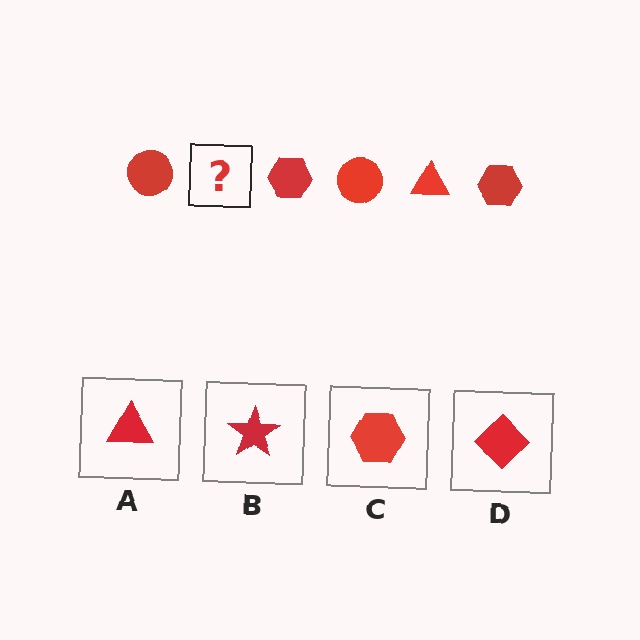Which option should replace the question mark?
Option A.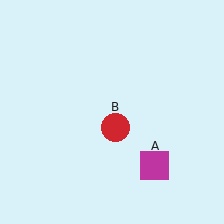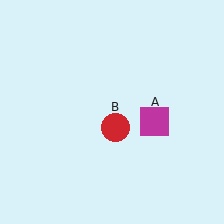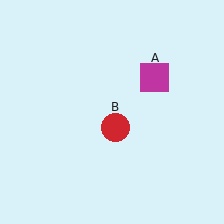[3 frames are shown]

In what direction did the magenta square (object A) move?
The magenta square (object A) moved up.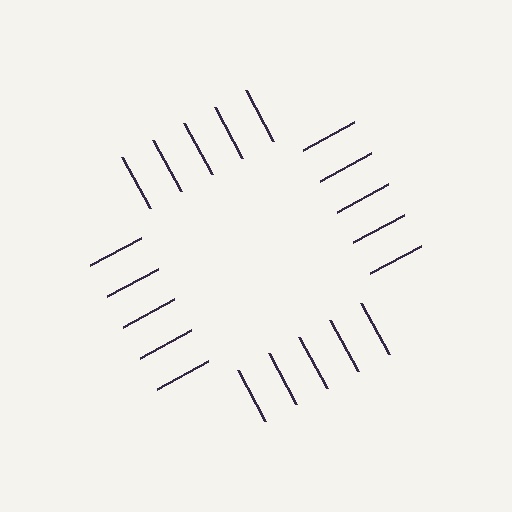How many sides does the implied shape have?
4 sides — the line-ends trace a square.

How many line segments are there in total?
20 — 5 along each of the 4 edges.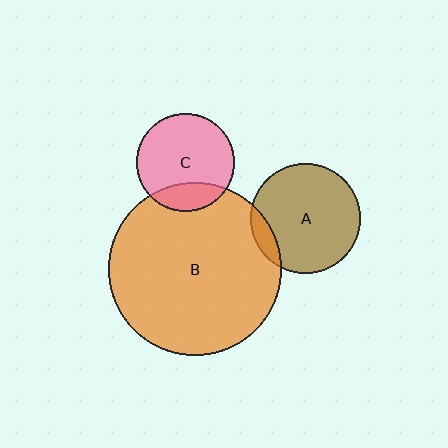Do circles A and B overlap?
Yes.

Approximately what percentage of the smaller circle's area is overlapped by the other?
Approximately 10%.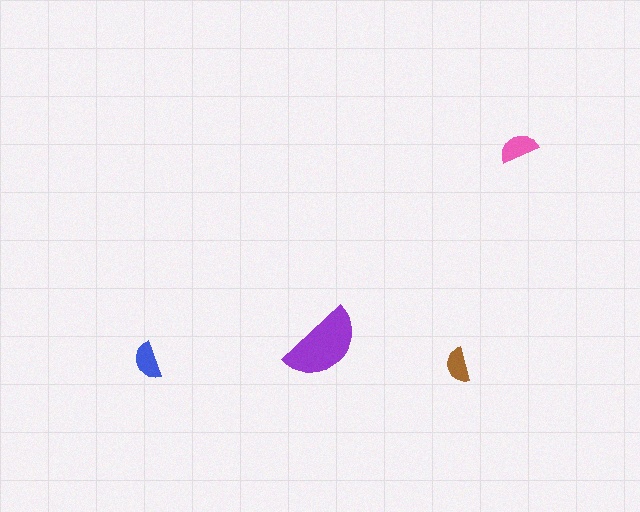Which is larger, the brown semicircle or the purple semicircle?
The purple one.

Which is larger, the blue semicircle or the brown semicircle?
The blue one.